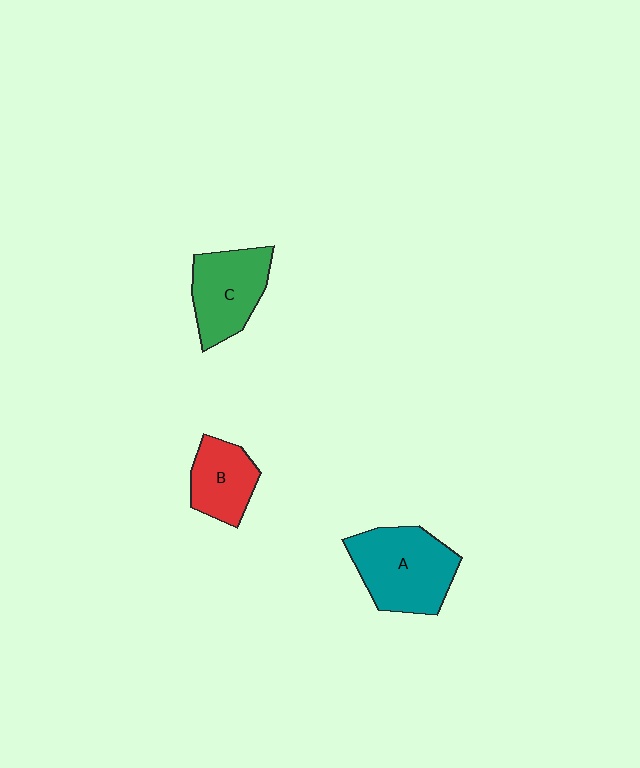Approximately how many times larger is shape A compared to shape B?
Approximately 1.6 times.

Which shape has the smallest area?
Shape B (red).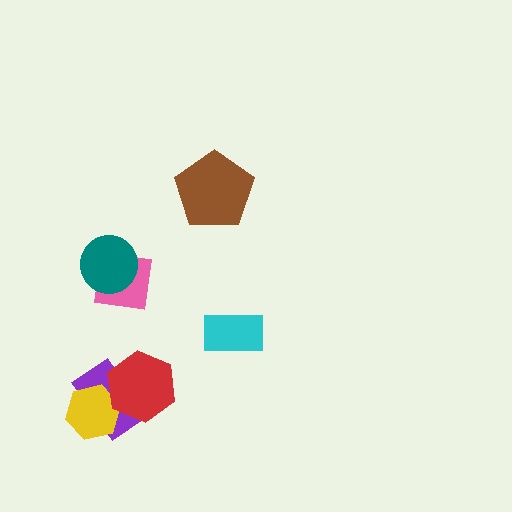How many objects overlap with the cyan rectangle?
0 objects overlap with the cyan rectangle.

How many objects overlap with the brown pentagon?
0 objects overlap with the brown pentagon.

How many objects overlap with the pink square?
1 object overlaps with the pink square.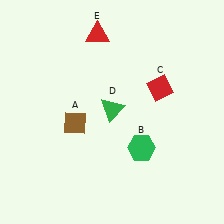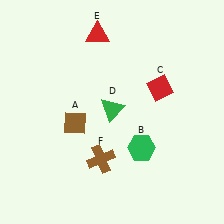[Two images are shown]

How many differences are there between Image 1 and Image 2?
There is 1 difference between the two images.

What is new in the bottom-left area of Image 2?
A brown cross (F) was added in the bottom-left area of Image 2.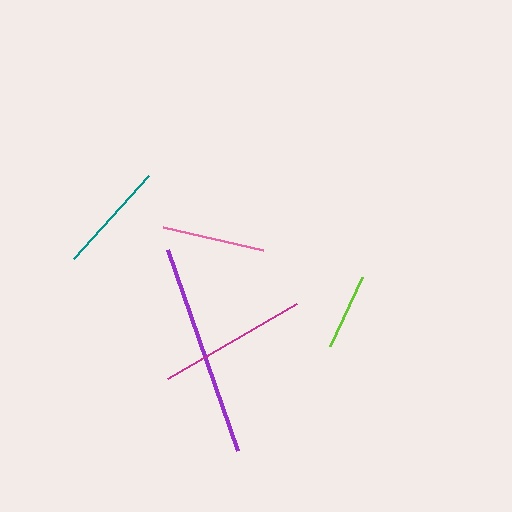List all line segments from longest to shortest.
From longest to shortest: purple, magenta, teal, pink, lime.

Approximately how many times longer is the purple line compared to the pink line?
The purple line is approximately 2.1 times the length of the pink line.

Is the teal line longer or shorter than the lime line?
The teal line is longer than the lime line.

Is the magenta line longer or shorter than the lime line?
The magenta line is longer than the lime line.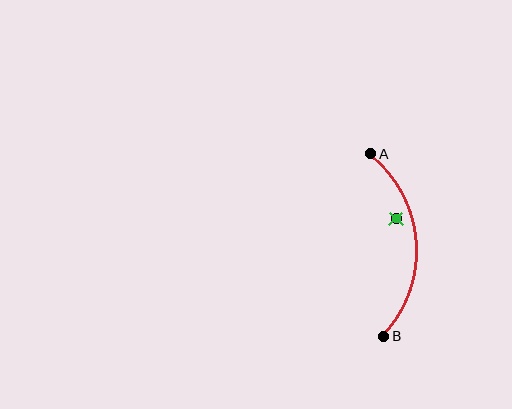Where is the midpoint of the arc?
The arc midpoint is the point on the curve farthest from the straight line joining A and B. It sits to the right of that line.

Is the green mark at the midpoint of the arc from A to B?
No — the green mark does not lie on the arc at all. It sits slightly inside the curve.